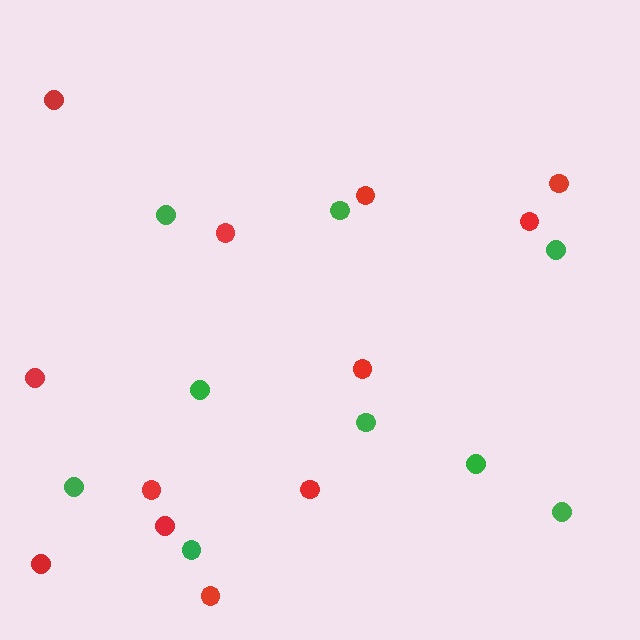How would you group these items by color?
There are 2 groups: one group of green circles (9) and one group of red circles (12).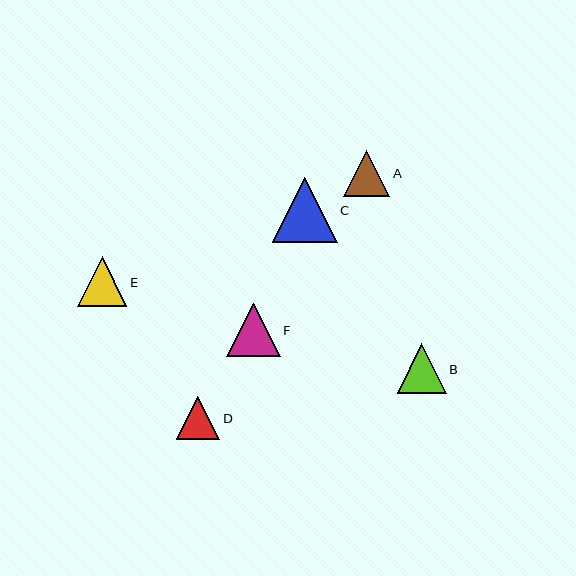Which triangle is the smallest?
Triangle D is the smallest with a size of approximately 43 pixels.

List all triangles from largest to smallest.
From largest to smallest: C, F, E, B, A, D.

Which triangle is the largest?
Triangle C is the largest with a size of approximately 65 pixels.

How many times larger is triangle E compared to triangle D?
Triangle E is approximately 1.1 times the size of triangle D.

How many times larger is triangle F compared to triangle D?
Triangle F is approximately 1.2 times the size of triangle D.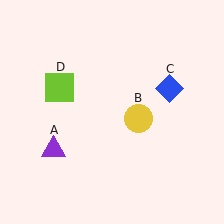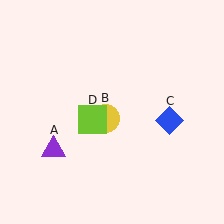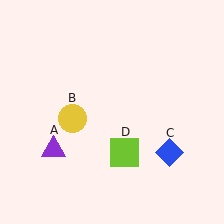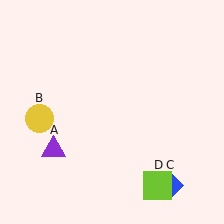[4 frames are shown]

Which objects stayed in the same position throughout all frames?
Purple triangle (object A) remained stationary.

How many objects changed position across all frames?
3 objects changed position: yellow circle (object B), blue diamond (object C), lime square (object D).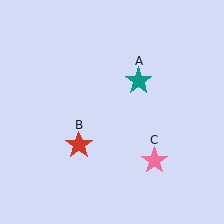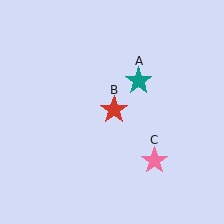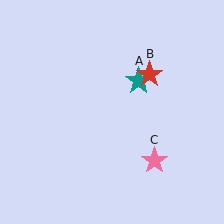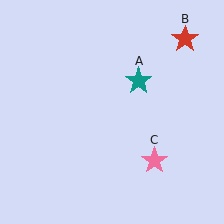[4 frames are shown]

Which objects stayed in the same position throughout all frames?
Teal star (object A) and pink star (object C) remained stationary.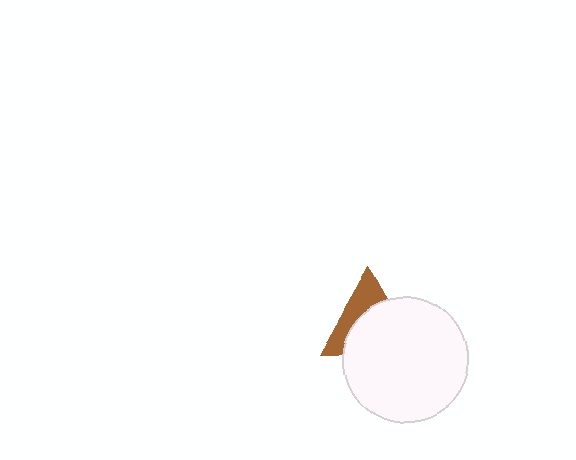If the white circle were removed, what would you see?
You would see the complete brown triangle.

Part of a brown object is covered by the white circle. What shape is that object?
It is a triangle.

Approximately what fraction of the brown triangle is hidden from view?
Roughly 61% of the brown triangle is hidden behind the white circle.